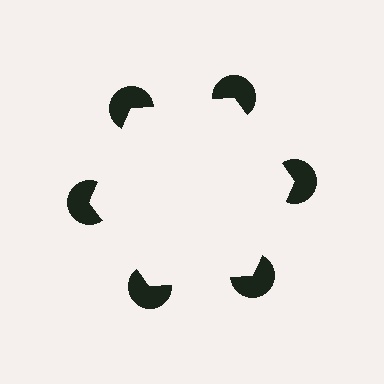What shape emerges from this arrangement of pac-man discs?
An illusory hexagon — its edges are inferred from the aligned wedge cuts in the pac-man discs, not physically drawn.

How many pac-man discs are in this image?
There are 6 — one at each vertex of the illusory hexagon.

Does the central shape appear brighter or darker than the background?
It typically appears slightly brighter than the background, even though no actual brightness change is drawn.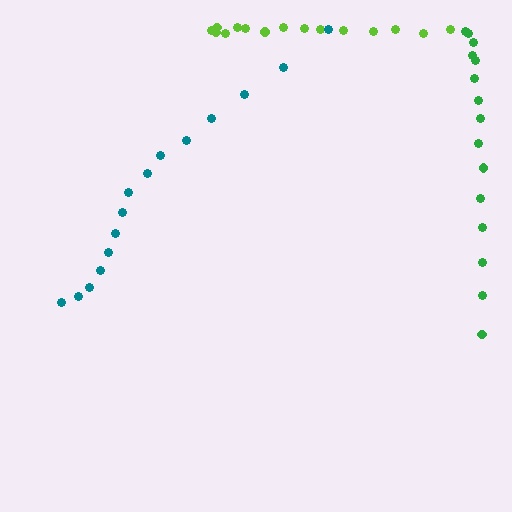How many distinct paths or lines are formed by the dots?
There are 3 distinct paths.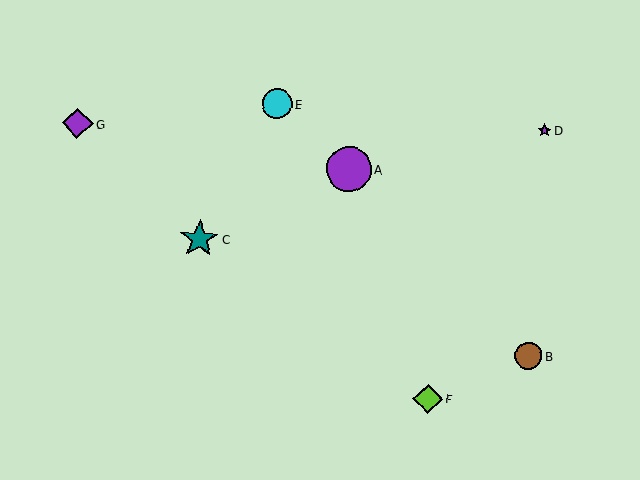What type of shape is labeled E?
Shape E is a cyan circle.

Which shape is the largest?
The purple circle (labeled A) is the largest.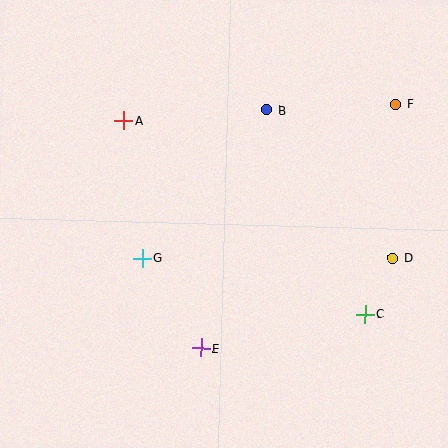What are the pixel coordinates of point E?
Point E is at (201, 348).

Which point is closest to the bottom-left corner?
Point E is closest to the bottom-left corner.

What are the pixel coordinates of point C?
Point C is at (365, 314).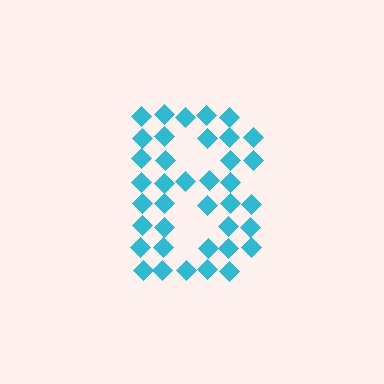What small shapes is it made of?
It is made of small diamonds.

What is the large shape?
The large shape is the letter B.